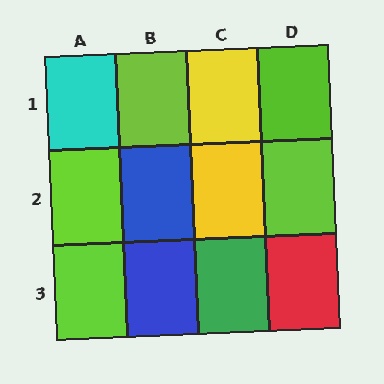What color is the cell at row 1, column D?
Lime.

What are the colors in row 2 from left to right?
Lime, blue, yellow, lime.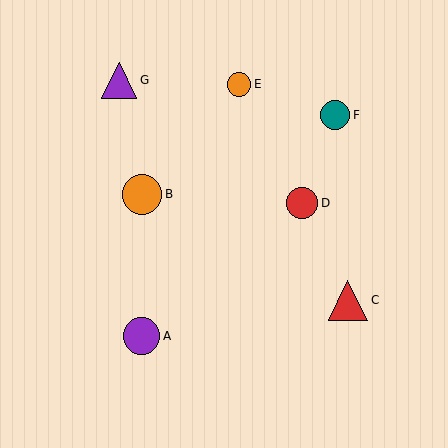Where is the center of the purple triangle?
The center of the purple triangle is at (119, 80).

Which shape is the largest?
The red triangle (labeled C) is the largest.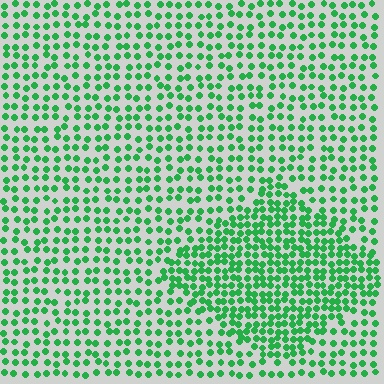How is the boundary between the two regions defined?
The boundary is defined by a change in element density (approximately 1.8x ratio). All elements are the same color, size, and shape.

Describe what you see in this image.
The image contains small green elements arranged at two different densities. A diamond-shaped region is visible where the elements are more densely packed than the surrounding area.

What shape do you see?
I see a diamond.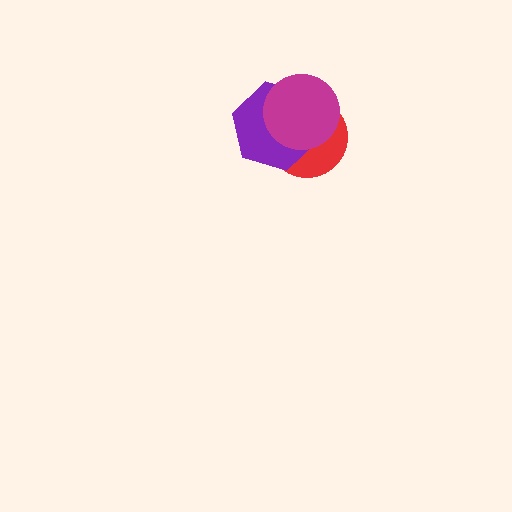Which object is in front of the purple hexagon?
The magenta circle is in front of the purple hexagon.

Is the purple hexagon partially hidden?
Yes, it is partially covered by another shape.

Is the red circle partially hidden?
Yes, it is partially covered by another shape.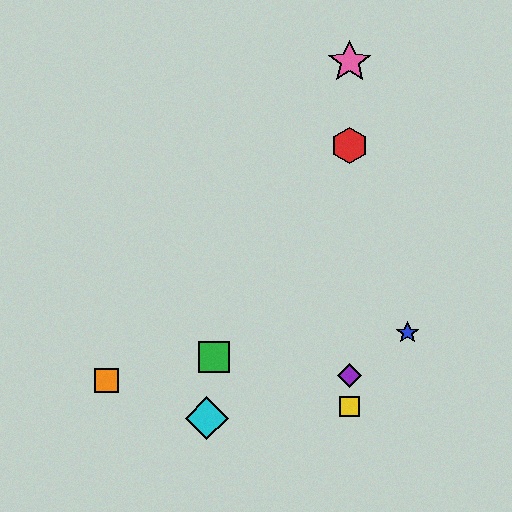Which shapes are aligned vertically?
The red hexagon, the yellow square, the purple diamond, the pink star are aligned vertically.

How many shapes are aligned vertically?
4 shapes (the red hexagon, the yellow square, the purple diamond, the pink star) are aligned vertically.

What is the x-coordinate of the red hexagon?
The red hexagon is at x≈350.